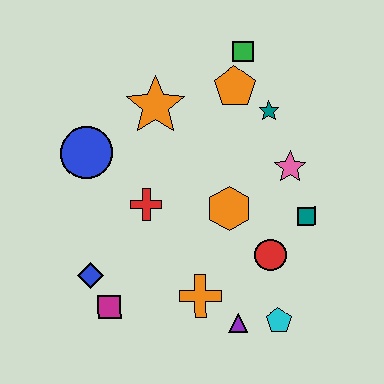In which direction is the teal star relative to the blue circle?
The teal star is to the right of the blue circle.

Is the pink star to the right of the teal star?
Yes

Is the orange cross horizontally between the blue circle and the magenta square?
No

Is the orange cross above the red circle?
No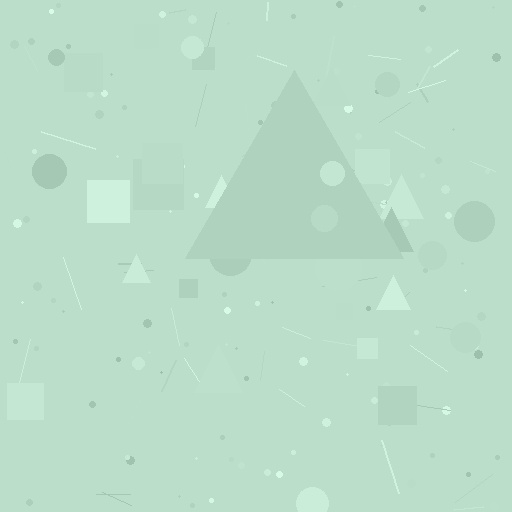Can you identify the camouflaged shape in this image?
The camouflaged shape is a triangle.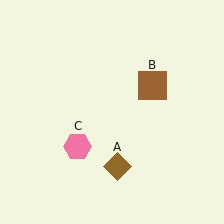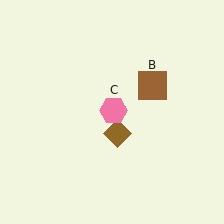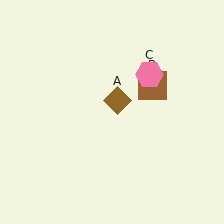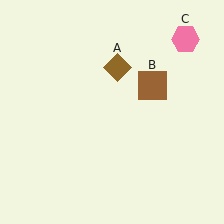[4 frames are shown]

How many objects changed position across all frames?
2 objects changed position: brown diamond (object A), pink hexagon (object C).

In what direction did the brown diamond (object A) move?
The brown diamond (object A) moved up.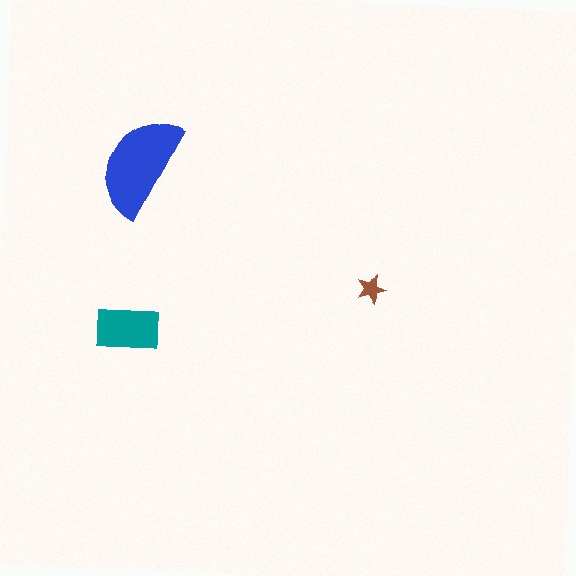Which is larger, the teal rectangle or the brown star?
The teal rectangle.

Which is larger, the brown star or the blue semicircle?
The blue semicircle.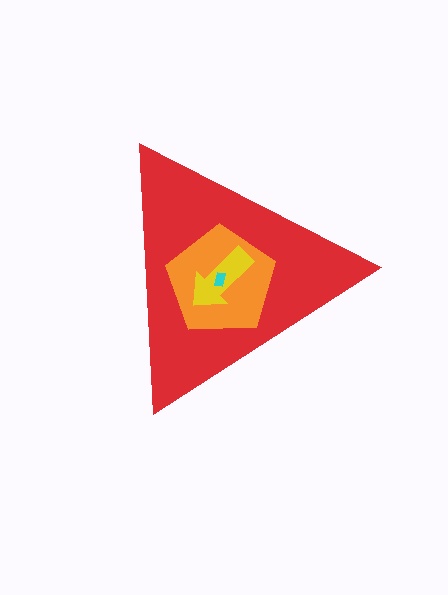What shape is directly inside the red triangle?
The orange pentagon.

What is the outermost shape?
The red triangle.